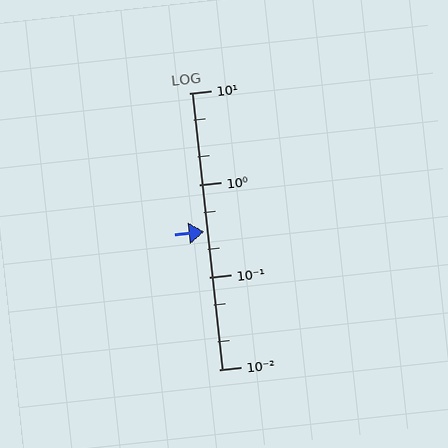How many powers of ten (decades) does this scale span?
The scale spans 3 decades, from 0.01 to 10.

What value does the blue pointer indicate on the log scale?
The pointer indicates approximately 0.31.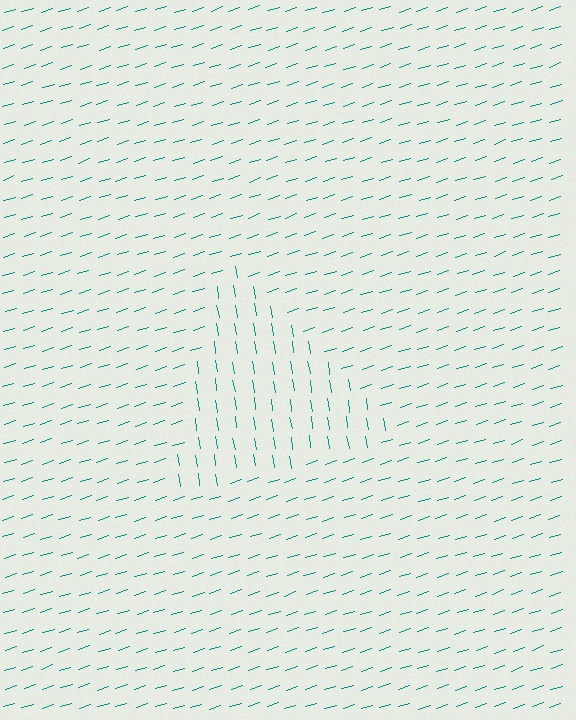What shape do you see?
I see a triangle.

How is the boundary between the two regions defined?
The boundary is defined purely by a change in line orientation (approximately 81 degrees difference). All lines are the same color and thickness.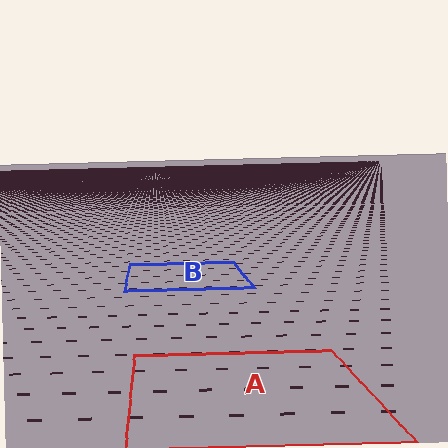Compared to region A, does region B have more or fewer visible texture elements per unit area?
Region B has more texture elements per unit area — they are packed more densely because it is farther away.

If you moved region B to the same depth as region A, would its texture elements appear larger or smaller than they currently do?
They would appear larger. At a closer depth, the same texture elements are projected at a bigger on-screen size.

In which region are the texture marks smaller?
The texture marks are smaller in region B, because it is farther away.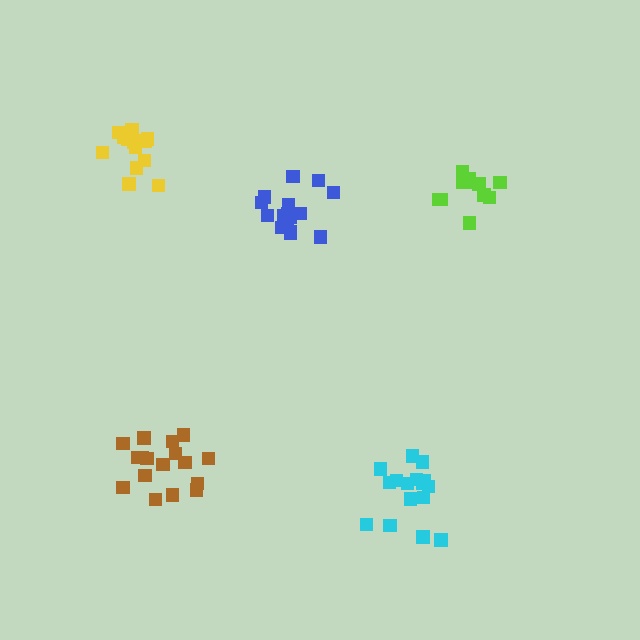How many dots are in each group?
Group 1: 17 dots, Group 2: 12 dots, Group 3: 16 dots, Group 4: 14 dots, Group 5: 16 dots (75 total).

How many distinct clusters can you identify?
There are 5 distinct clusters.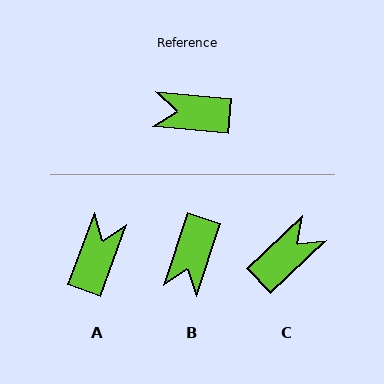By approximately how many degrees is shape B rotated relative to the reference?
Approximately 78 degrees counter-clockwise.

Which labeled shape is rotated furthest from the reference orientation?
C, about 132 degrees away.